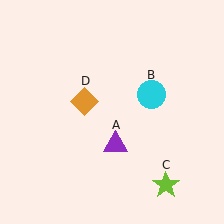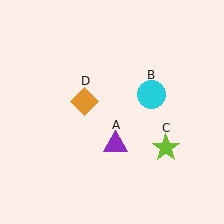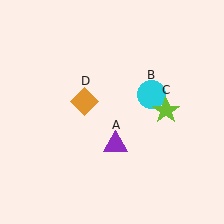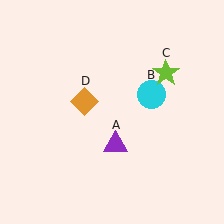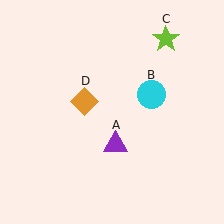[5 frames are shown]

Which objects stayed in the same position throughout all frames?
Purple triangle (object A) and cyan circle (object B) and orange diamond (object D) remained stationary.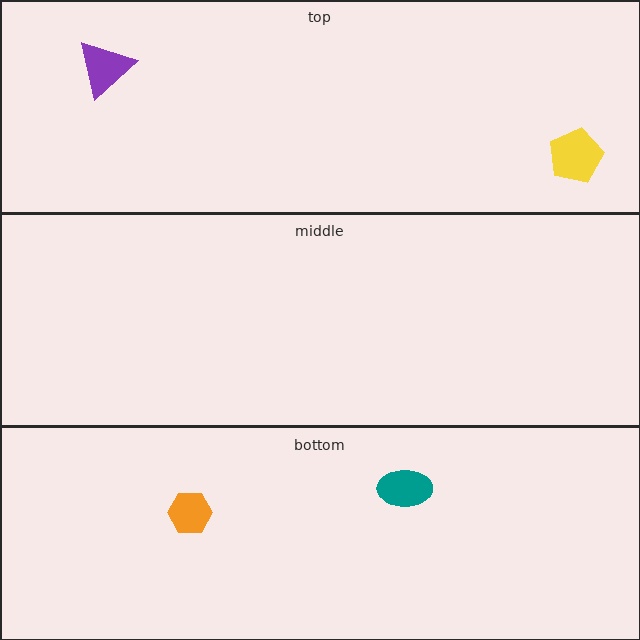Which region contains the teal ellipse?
The bottom region.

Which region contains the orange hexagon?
The bottom region.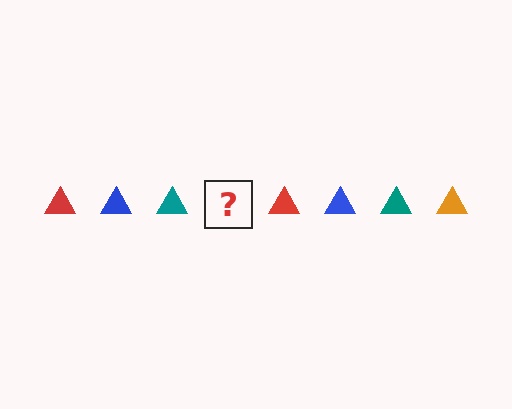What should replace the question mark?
The question mark should be replaced with an orange triangle.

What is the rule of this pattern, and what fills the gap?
The rule is that the pattern cycles through red, blue, teal, orange triangles. The gap should be filled with an orange triangle.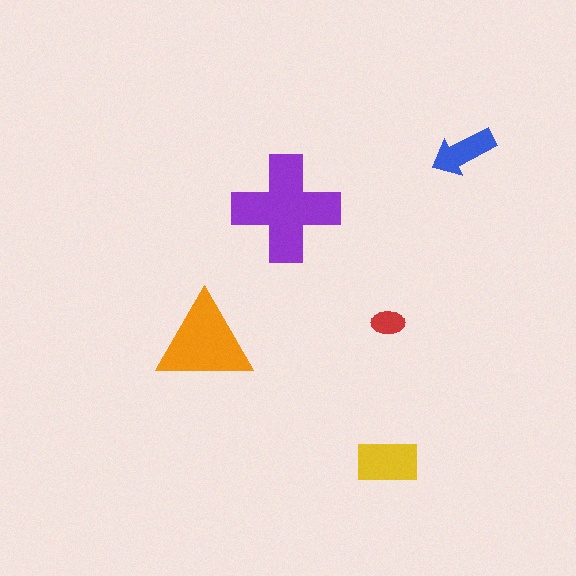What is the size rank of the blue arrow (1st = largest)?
4th.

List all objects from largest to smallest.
The purple cross, the orange triangle, the yellow rectangle, the blue arrow, the red ellipse.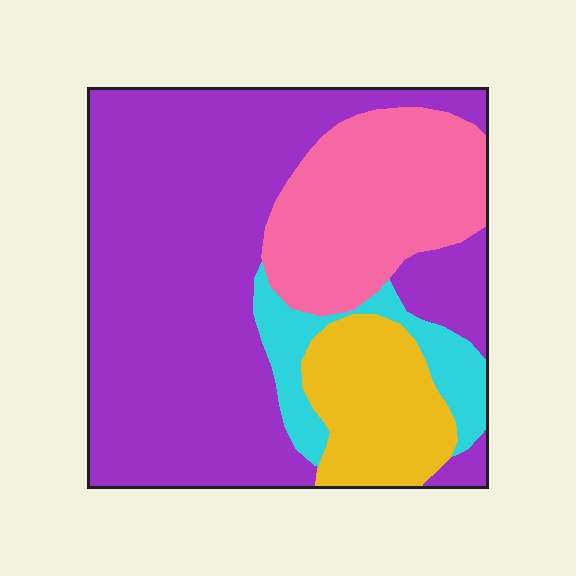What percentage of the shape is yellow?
Yellow takes up about one eighth (1/8) of the shape.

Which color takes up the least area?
Cyan, at roughly 10%.